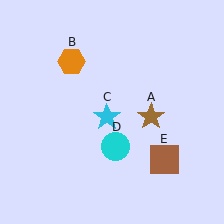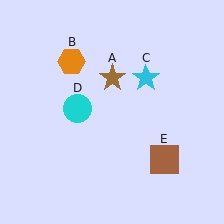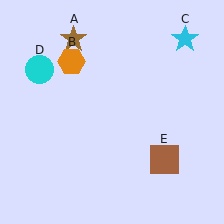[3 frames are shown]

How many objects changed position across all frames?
3 objects changed position: brown star (object A), cyan star (object C), cyan circle (object D).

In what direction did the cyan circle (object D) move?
The cyan circle (object D) moved up and to the left.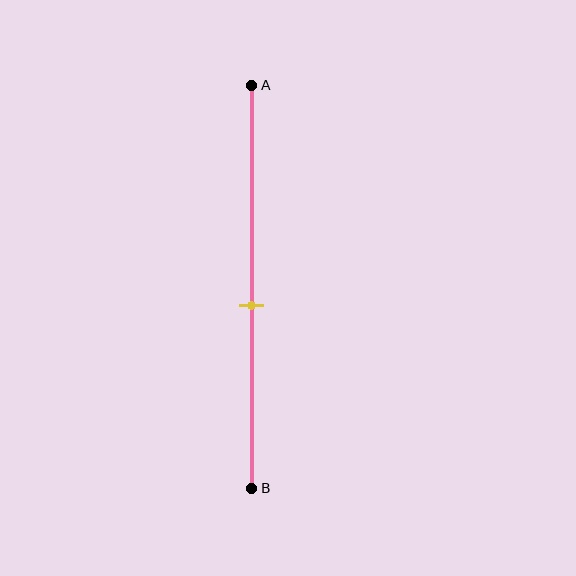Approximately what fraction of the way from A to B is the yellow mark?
The yellow mark is approximately 55% of the way from A to B.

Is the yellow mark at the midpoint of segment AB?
No, the mark is at about 55% from A, not at the 50% midpoint.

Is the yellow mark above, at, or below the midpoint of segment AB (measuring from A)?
The yellow mark is below the midpoint of segment AB.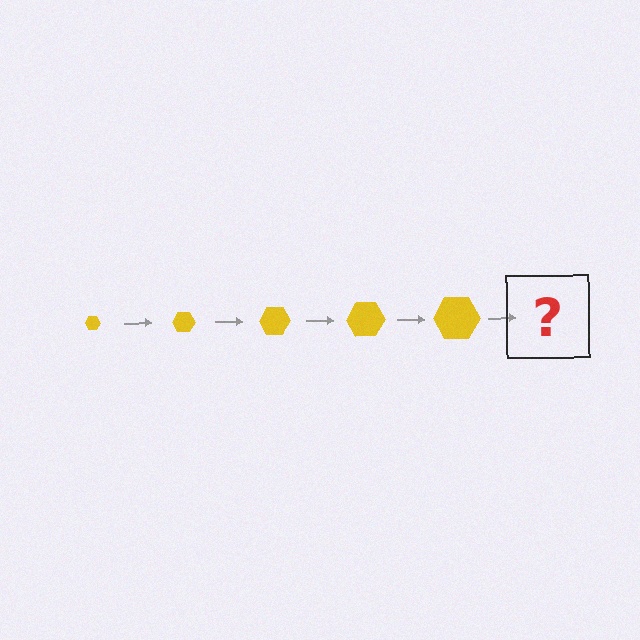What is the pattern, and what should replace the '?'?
The pattern is that the hexagon gets progressively larger each step. The '?' should be a yellow hexagon, larger than the previous one.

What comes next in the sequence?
The next element should be a yellow hexagon, larger than the previous one.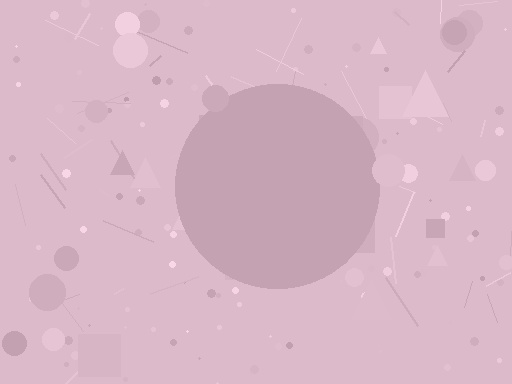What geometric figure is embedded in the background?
A circle is embedded in the background.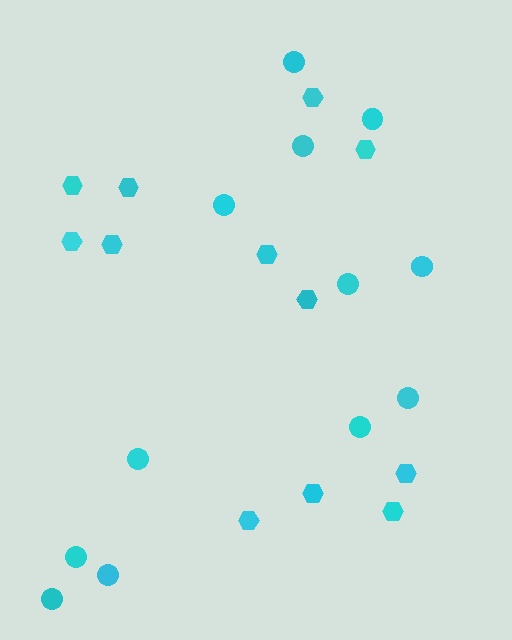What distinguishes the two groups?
There are 2 groups: one group of circles (12) and one group of hexagons (12).